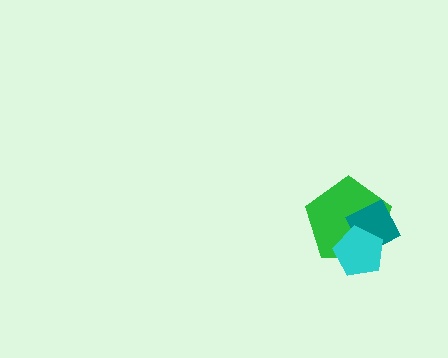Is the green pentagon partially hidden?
Yes, it is partially covered by another shape.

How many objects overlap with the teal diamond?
2 objects overlap with the teal diamond.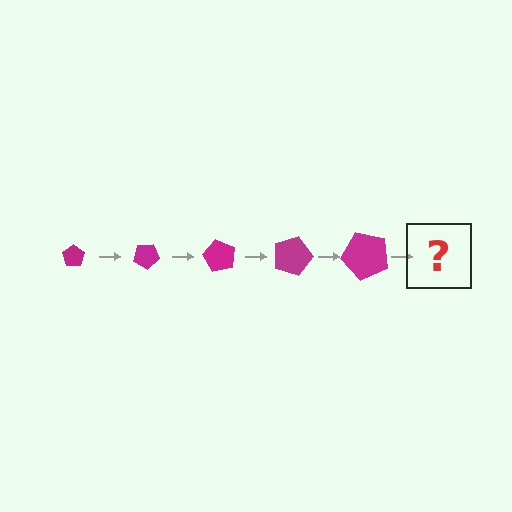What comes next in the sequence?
The next element should be a pentagon, larger than the previous one and rotated 150 degrees from the start.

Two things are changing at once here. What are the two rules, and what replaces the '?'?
The two rules are that the pentagon grows larger each step and it rotates 30 degrees each step. The '?' should be a pentagon, larger than the previous one and rotated 150 degrees from the start.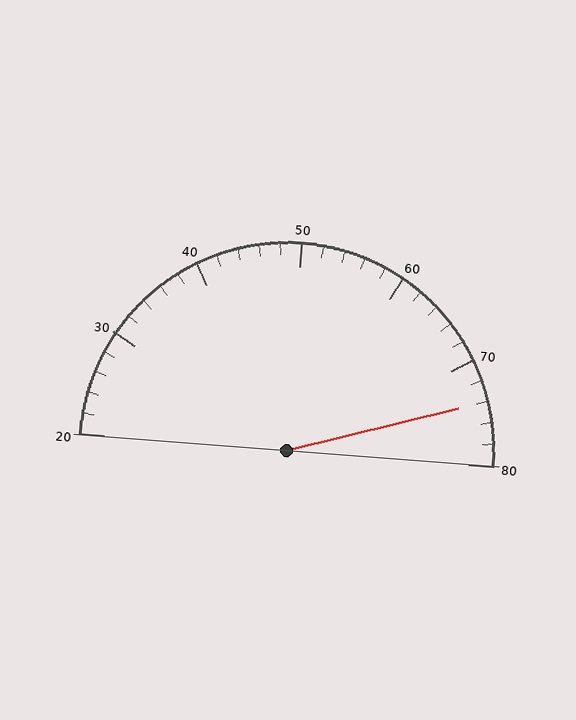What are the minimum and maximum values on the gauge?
The gauge ranges from 20 to 80.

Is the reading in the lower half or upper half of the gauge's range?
The reading is in the upper half of the range (20 to 80).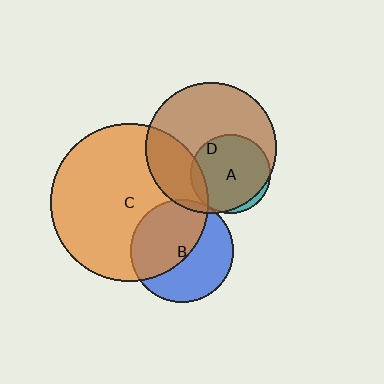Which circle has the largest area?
Circle C (orange).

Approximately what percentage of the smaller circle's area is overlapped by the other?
Approximately 10%.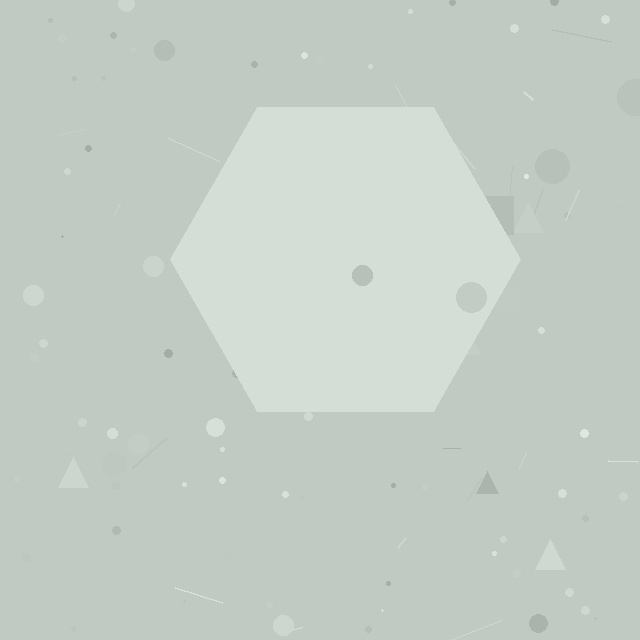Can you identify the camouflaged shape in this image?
The camouflaged shape is a hexagon.